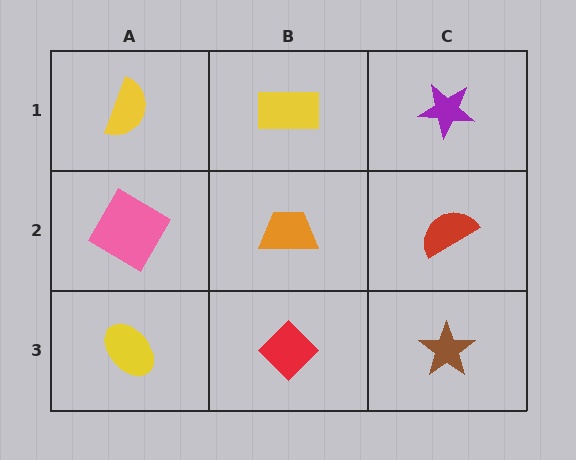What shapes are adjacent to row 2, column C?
A purple star (row 1, column C), a brown star (row 3, column C), an orange trapezoid (row 2, column B).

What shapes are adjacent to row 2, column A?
A yellow semicircle (row 1, column A), a yellow ellipse (row 3, column A), an orange trapezoid (row 2, column B).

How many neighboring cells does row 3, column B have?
3.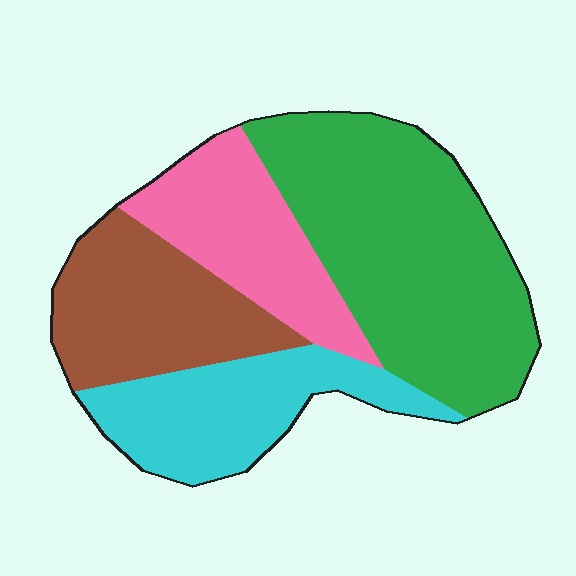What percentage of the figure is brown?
Brown takes up about one fifth (1/5) of the figure.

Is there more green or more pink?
Green.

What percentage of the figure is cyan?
Cyan covers roughly 20% of the figure.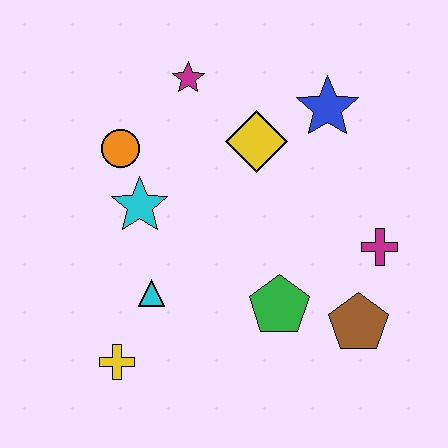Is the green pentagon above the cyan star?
No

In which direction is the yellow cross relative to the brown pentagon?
The yellow cross is to the left of the brown pentagon.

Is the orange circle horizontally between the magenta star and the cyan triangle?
No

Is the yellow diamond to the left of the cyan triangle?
No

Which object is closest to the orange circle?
The cyan star is closest to the orange circle.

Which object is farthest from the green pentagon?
The magenta star is farthest from the green pentagon.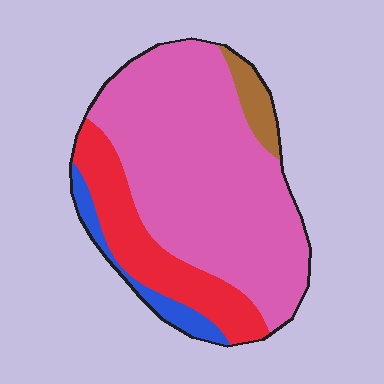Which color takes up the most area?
Pink, at roughly 65%.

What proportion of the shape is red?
Red covers 21% of the shape.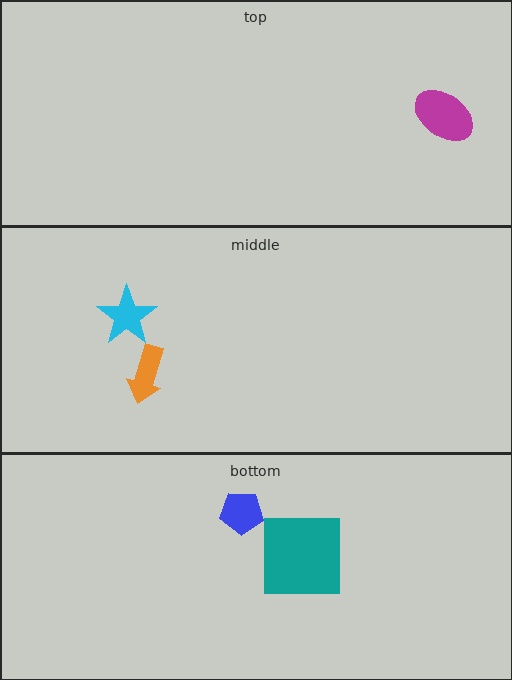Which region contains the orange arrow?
The middle region.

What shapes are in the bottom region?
The teal square, the blue pentagon.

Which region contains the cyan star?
The middle region.